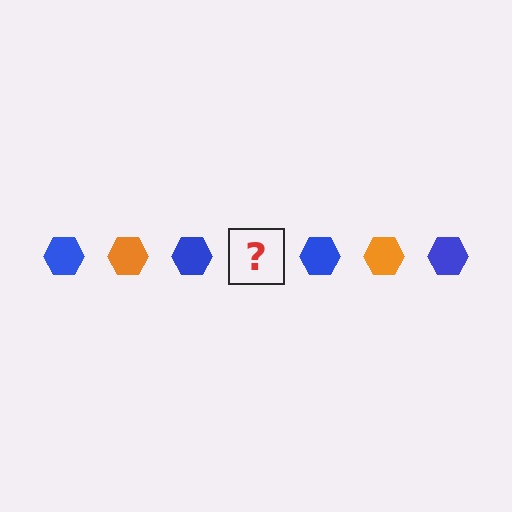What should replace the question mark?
The question mark should be replaced with an orange hexagon.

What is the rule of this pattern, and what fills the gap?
The rule is that the pattern cycles through blue, orange hexagons. The gap should be filled with an orange hexagon.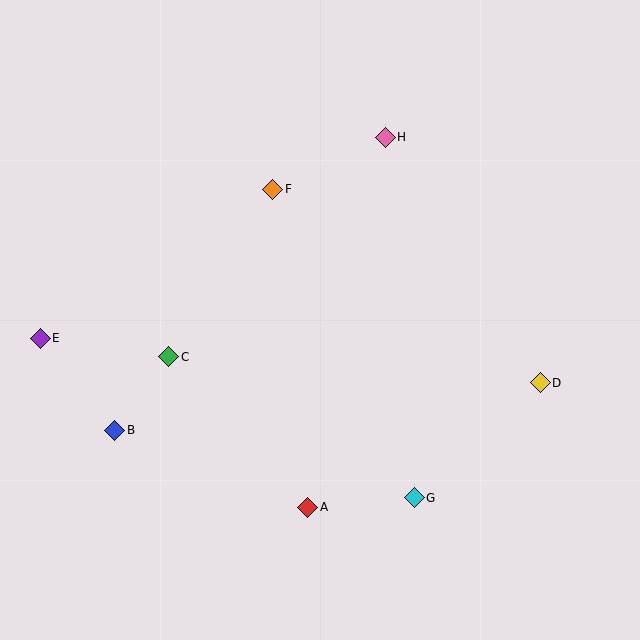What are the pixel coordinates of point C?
Point C is at (169, 357).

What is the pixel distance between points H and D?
The distance between H and D is 290 pixels.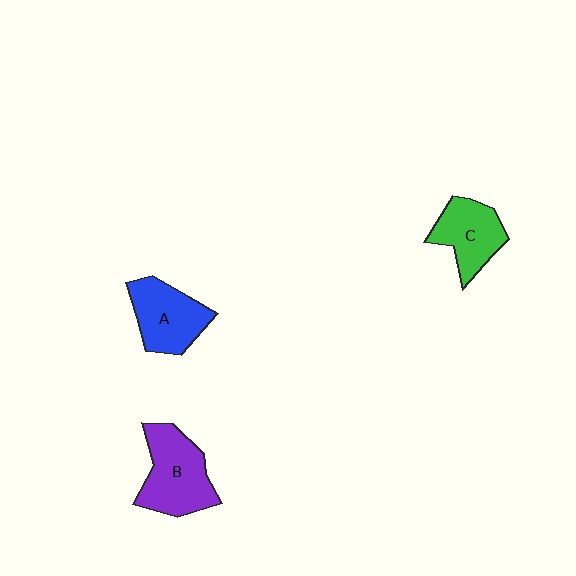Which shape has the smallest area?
Shape C (green).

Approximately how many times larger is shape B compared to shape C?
Approximately 1.3 times.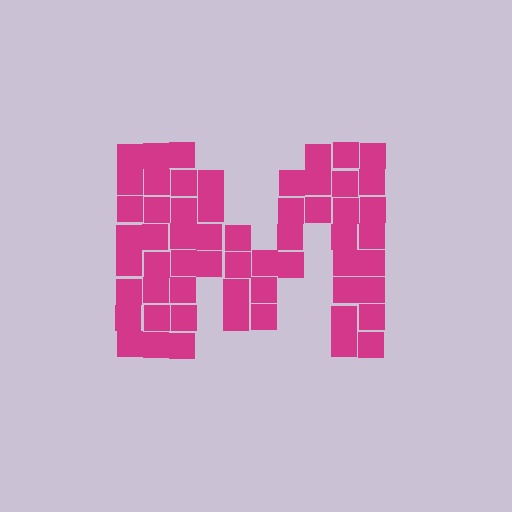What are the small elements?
The small elements are squares.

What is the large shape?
The large shape is the letter M.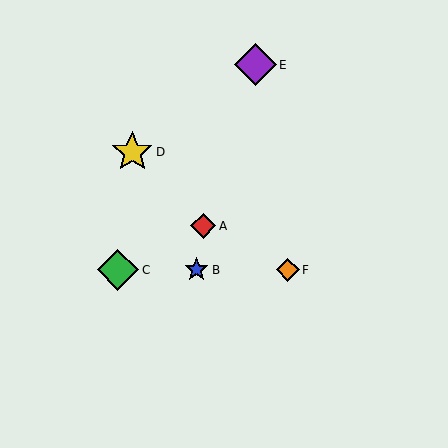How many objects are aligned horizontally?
3 objects (B, C, F) are aligned horizontally.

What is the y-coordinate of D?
Object D is at y≈152.